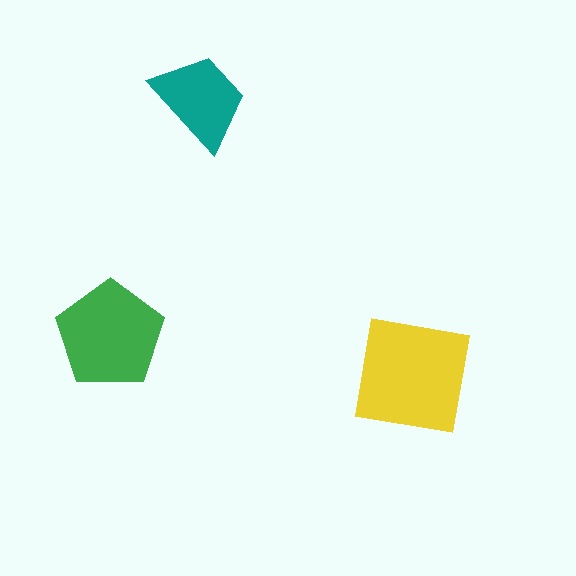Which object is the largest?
The yellow square.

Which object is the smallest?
The teal trapezoid.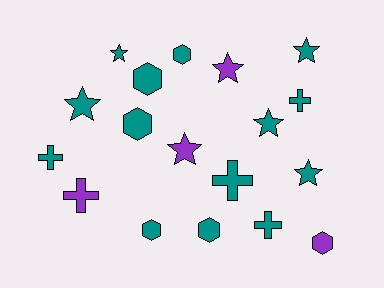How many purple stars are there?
There are 2 purple stars.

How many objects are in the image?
There are 18 objects.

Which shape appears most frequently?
Star, with 7 objects.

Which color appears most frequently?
Teal, with 14 objects.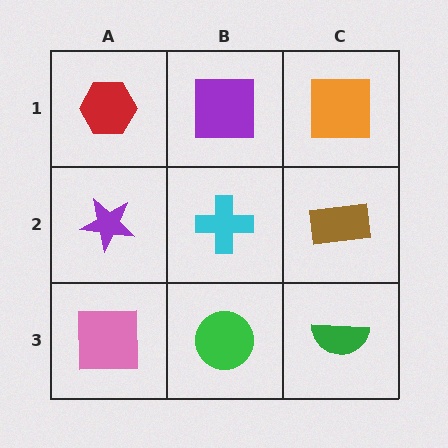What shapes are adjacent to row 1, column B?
A cyan cross (row 2, column B), a red hexagon (row 1, column A), an orange square (row 1, column C).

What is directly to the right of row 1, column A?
A purple square.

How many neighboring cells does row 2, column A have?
3.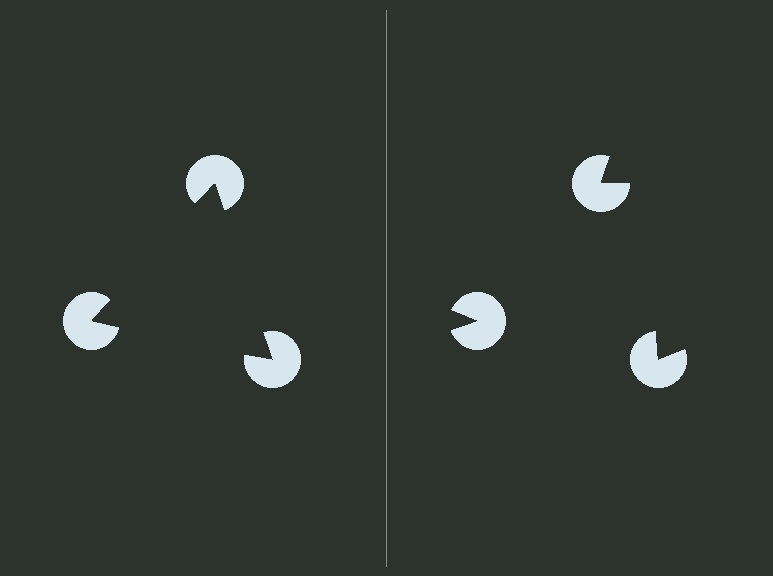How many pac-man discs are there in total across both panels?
6 — 3 on each side.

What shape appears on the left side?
An illusory triangle.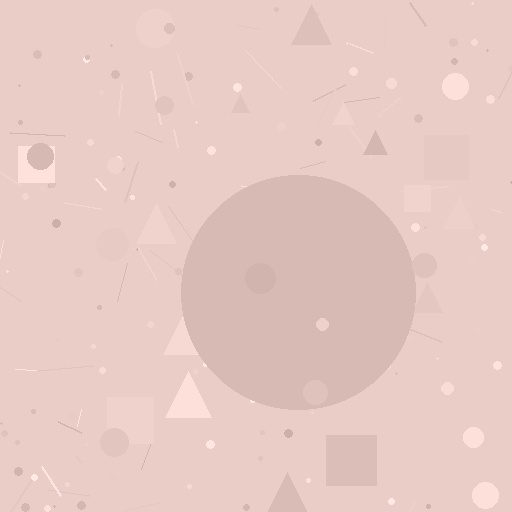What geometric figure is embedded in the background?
A circle is embedded in the background.